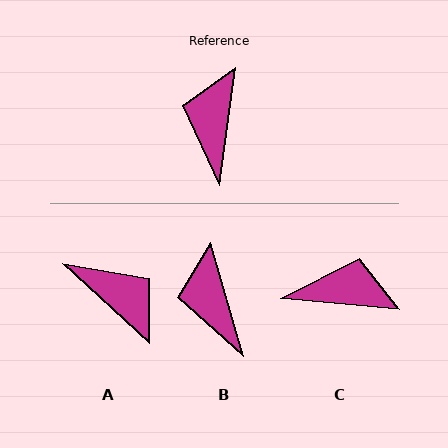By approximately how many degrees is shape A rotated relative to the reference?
Approximately 125 degrees clockwise.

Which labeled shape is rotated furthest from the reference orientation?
A, about 125 degrees away.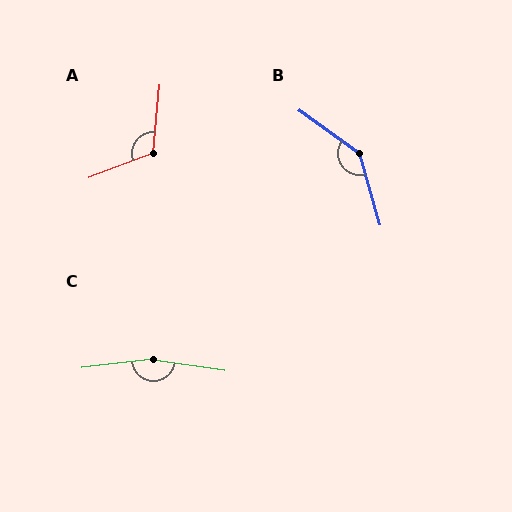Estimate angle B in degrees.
Approximately 142 degrees.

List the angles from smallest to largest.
A (116°), B (142°), C (165°).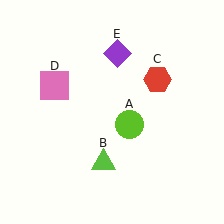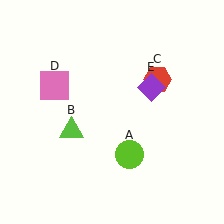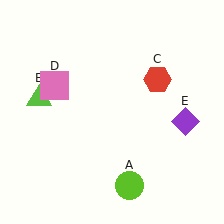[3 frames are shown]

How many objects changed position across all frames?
3 objects changed position: lime circle (object A), lime triangle (object B), purple diamond (object E).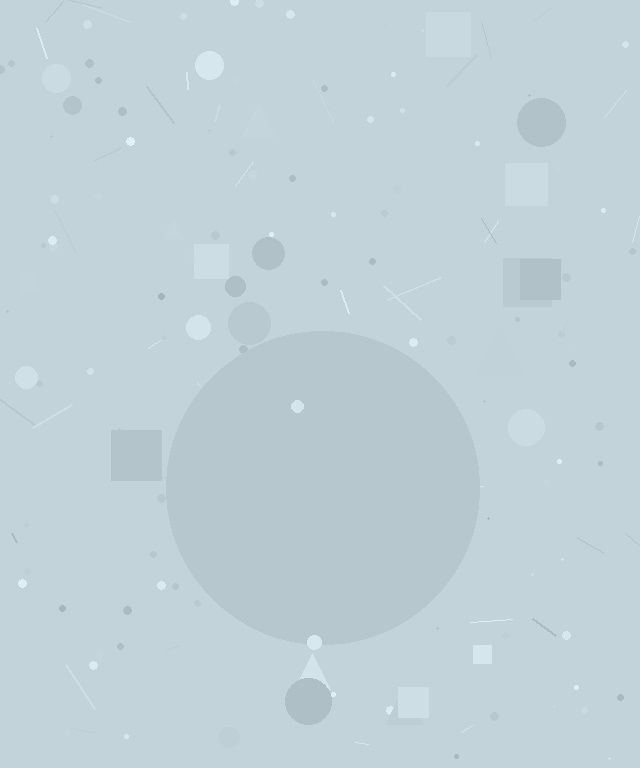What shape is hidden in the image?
A circle is hidden in the image.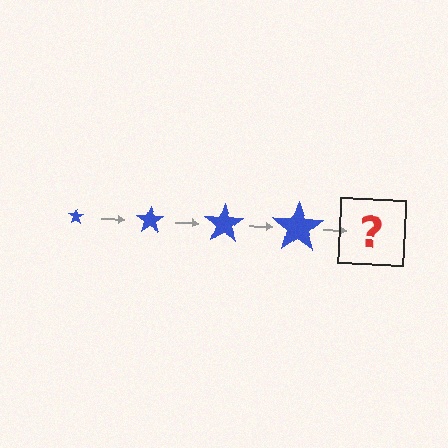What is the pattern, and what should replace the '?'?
The pattern is that the star gets progressively larger each step. The '?' should be a blue star, larger than the previous one.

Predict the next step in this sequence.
The next step is a blue star, larger than the previous one.